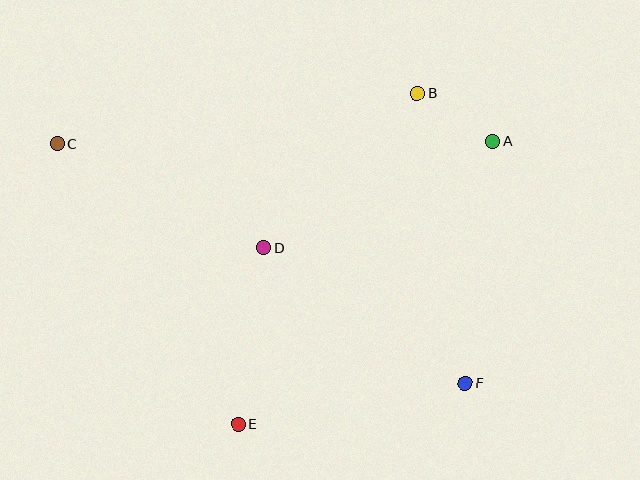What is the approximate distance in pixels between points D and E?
The distance between D and E is approximately 178 pixels.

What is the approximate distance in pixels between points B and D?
The distance between B and D is approximately 218 pixels.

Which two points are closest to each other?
Points A and B are closest to each other.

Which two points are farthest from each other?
Points C and F are farthest from each other.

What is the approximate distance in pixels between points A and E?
The distance between A and E is approximately 380 pixels.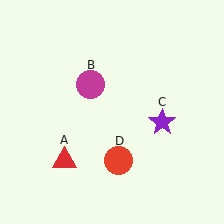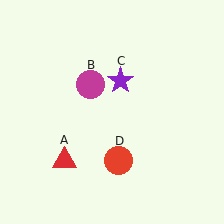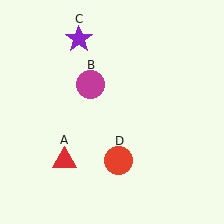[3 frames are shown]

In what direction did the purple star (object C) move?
The purple star (object C) moved up and to the left.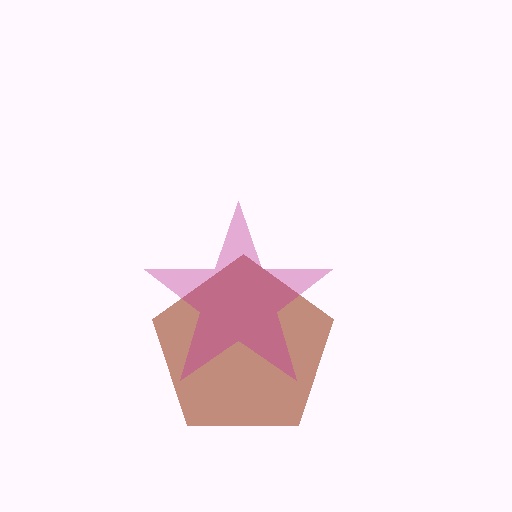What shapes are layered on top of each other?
The layered shapes are: a brown pentagon, a magenta star.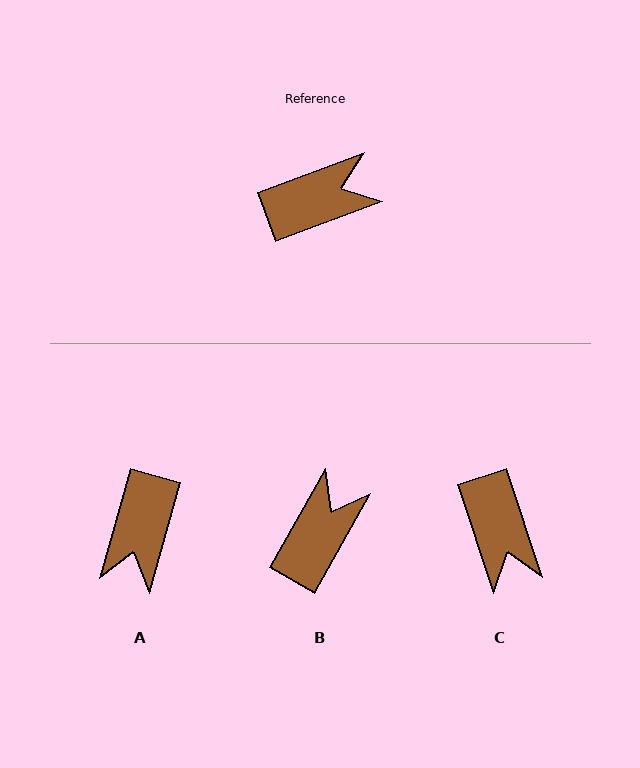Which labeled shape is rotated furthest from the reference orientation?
A, about 126 degrees away.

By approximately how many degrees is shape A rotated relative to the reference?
Approximately 126 degrees clockwise.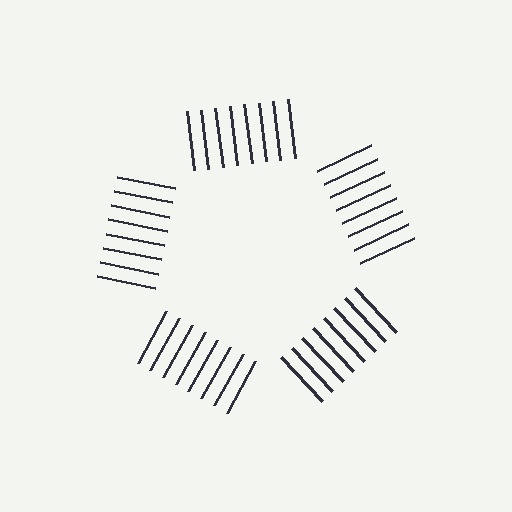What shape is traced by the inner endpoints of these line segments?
An illusory pentagon — the line segments terminate on its edges but no continuous stroke is drawn.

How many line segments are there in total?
40 — 8 along each of the 5 edges.